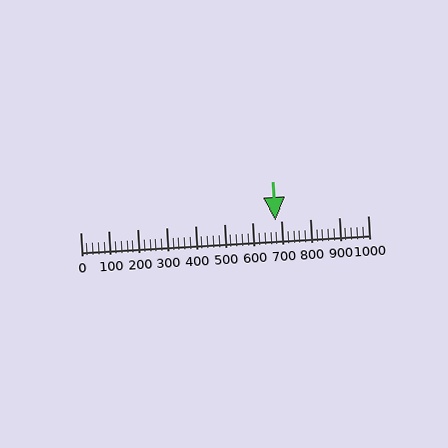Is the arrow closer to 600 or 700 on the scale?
The arrow is closer to 700.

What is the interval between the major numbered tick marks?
The major tick marks are spaced 100 units apart.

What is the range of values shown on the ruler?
The ruler shows values from 0 to 1000.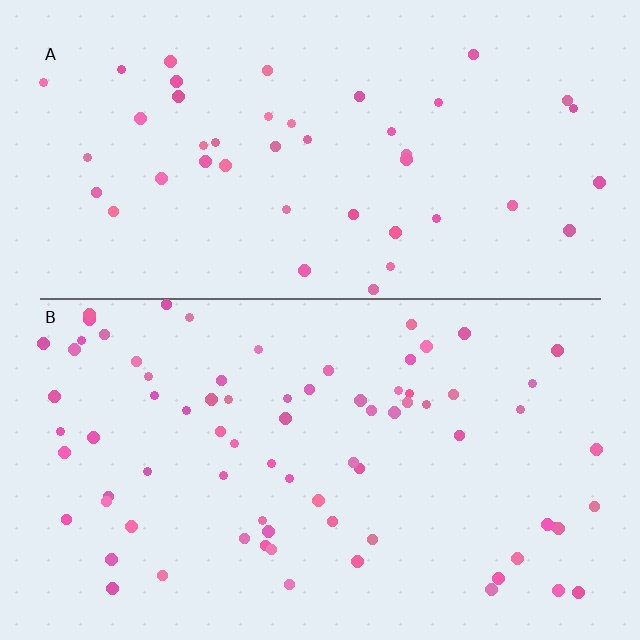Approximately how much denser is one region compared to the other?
Approximately 1.7× — region B over region A.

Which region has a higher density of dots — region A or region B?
B (the bottom).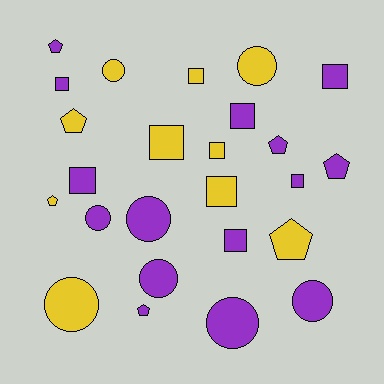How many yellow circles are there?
There are 3 yellow circles.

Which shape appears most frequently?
Square, with 10 objects.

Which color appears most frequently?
Purple, with 15 objects.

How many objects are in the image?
There are 25 objects.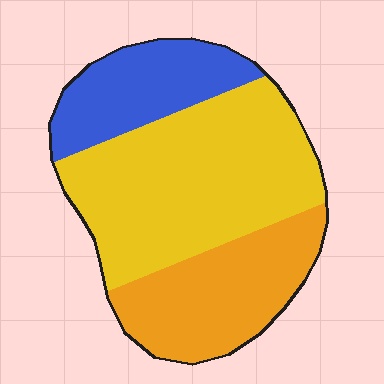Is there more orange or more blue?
Orange.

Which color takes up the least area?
Blue, at roughly 20%.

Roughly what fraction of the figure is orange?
Orange covers 28% of the figure.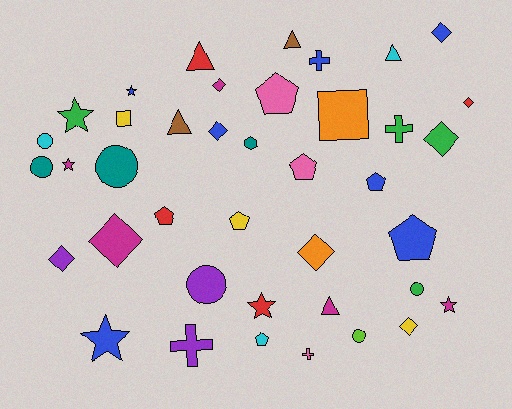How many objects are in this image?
There are 40 objects.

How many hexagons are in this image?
There is 1 hexagon.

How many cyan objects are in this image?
There are 3 cyan objects.